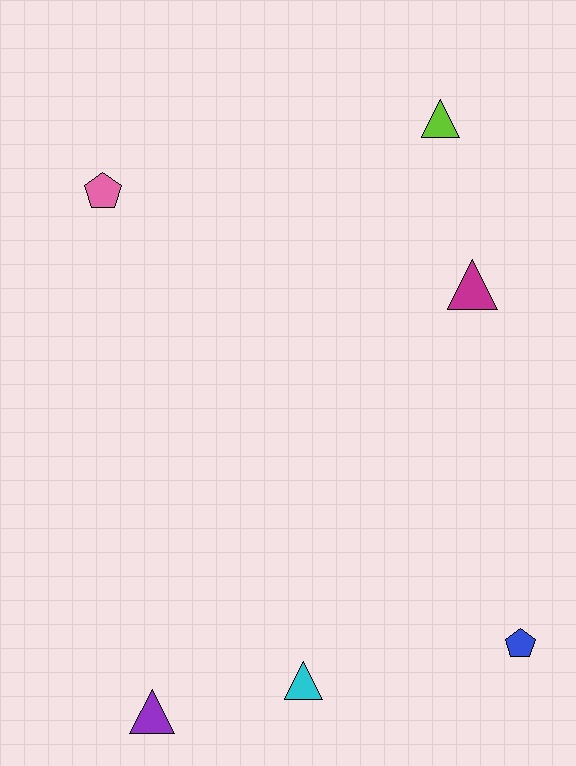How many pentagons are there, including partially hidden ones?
There are 2 pentagons.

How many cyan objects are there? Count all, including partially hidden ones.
There is 1 cyan object.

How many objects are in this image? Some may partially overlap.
There are 6 objects.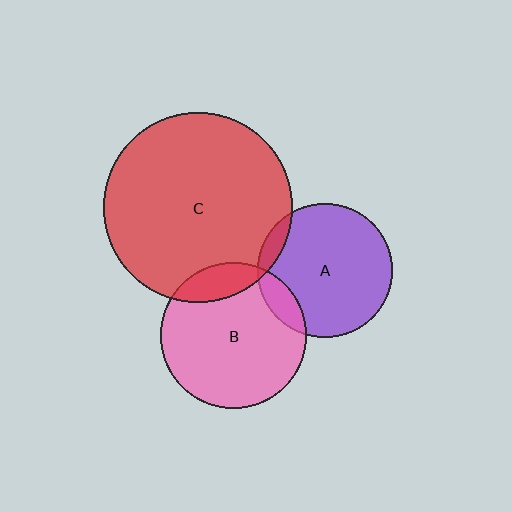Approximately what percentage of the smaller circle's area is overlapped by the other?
Approximately 15%.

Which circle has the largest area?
Circle C (red).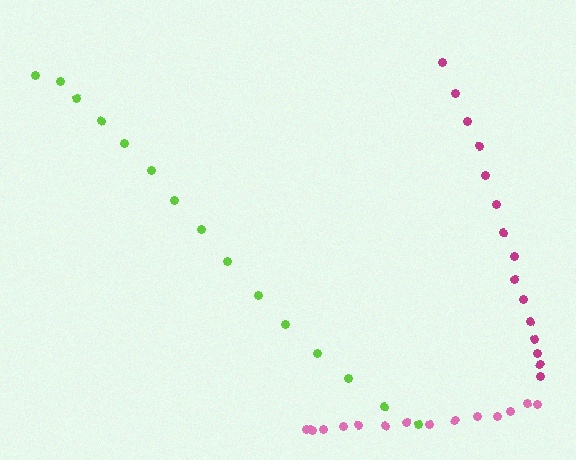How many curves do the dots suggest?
There are 3 distinct paths.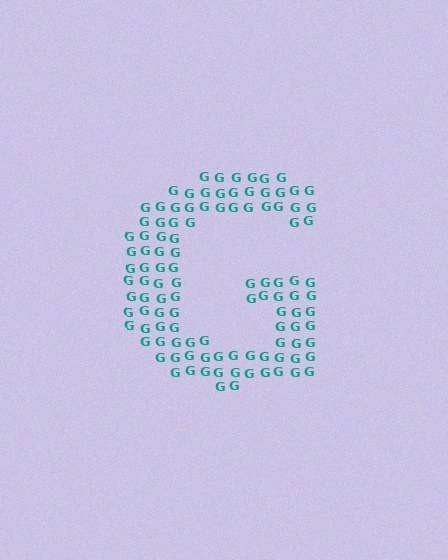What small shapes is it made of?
It is made of small letter G's.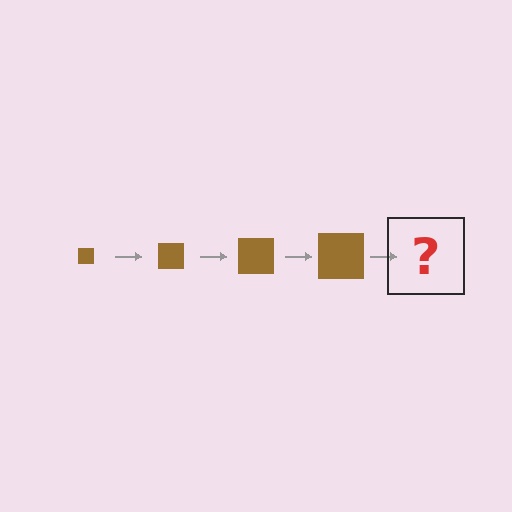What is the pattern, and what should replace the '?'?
The pattern is that the square gets progressively larger each step. The '?' should be a brown square, larger than the previous one.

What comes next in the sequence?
The next element should be a brown square, larger than the previous one.